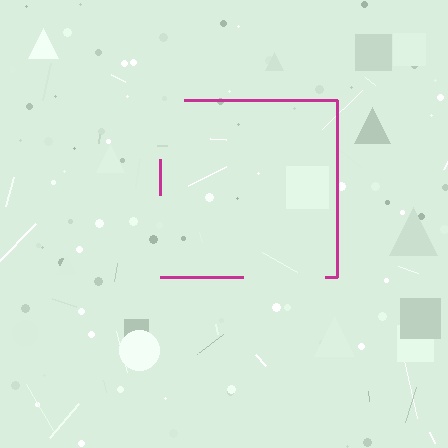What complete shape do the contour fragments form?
The contour fragments form a square.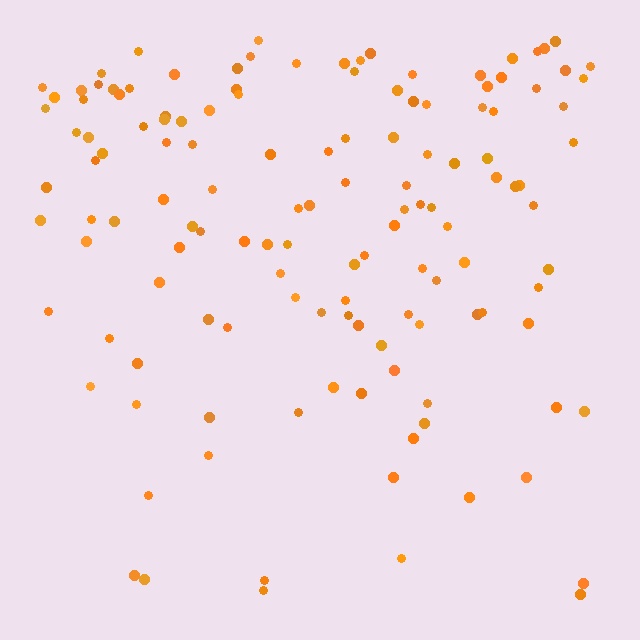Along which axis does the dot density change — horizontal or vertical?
Vertical.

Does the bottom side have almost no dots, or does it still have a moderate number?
Still a moderate number, just noticeably fewer than the top.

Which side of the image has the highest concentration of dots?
The top.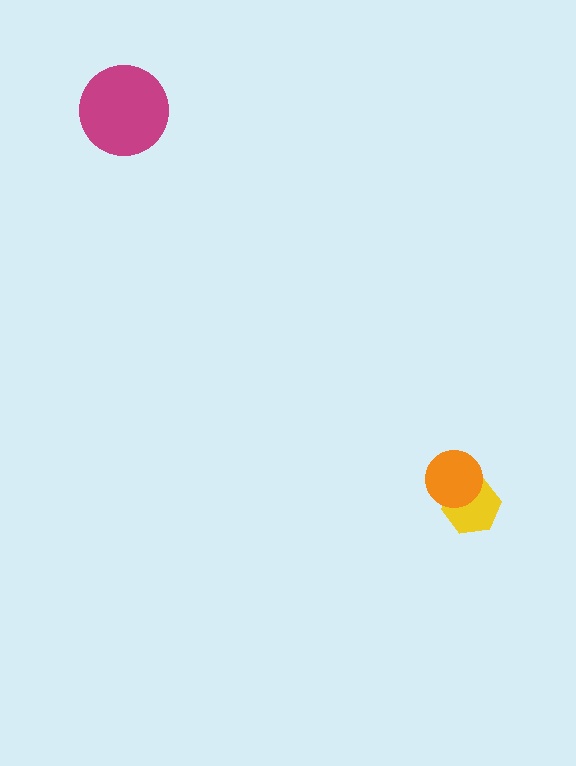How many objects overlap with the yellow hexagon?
1 object overlaps with the yellow hexagon.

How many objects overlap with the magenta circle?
0 objects overlap with the magenta circle.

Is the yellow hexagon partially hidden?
Yes, it is partially covered by another shape.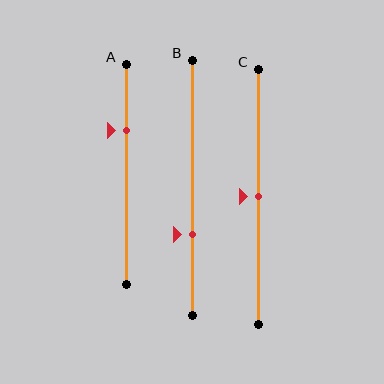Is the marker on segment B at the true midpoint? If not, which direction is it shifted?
No, the marker on segment B is shifted downward by about 18% of the segment length.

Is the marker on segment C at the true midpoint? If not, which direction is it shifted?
Yes, the marker on segment C is at the true midpoint.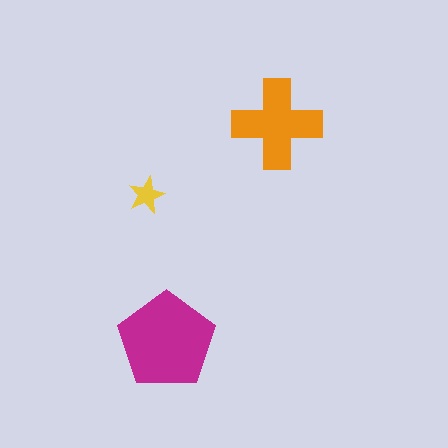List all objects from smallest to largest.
The yellow star, the orange cross, the magenta pentagon.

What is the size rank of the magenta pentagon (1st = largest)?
1st.